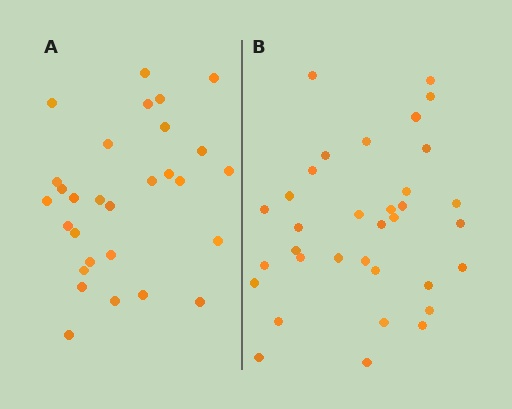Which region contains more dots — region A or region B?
Region B (the right region) has more dots.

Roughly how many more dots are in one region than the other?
Region B has about 5 more dots than region A.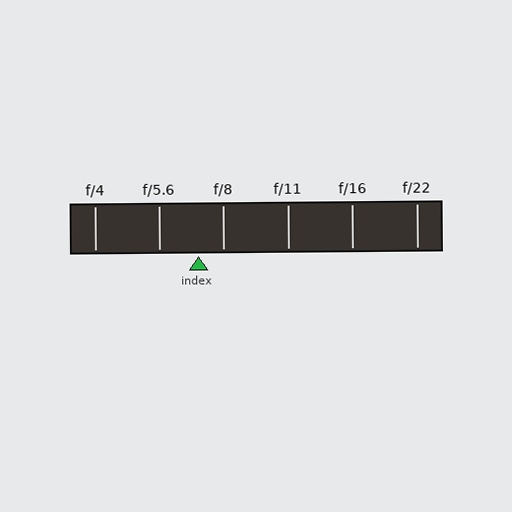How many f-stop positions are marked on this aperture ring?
There are 6 f-stop positions marked.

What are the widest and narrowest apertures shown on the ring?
The widest aperture shown is f/4 and the narrowest is f/22.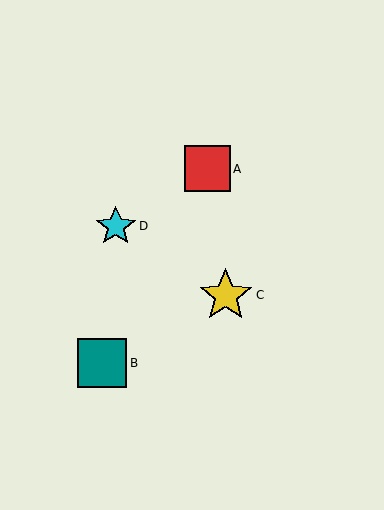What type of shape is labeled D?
Shape D is a cyan star.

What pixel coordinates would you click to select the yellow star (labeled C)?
Click at (226, 295) to select the yellow star C.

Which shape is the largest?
The yellow star (labeled C) is the largest.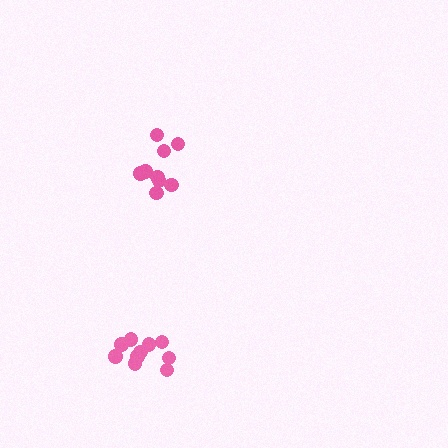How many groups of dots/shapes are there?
There are 2 groups.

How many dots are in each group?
Group 1: 9 dots, Group 2: 10 dots (19 total).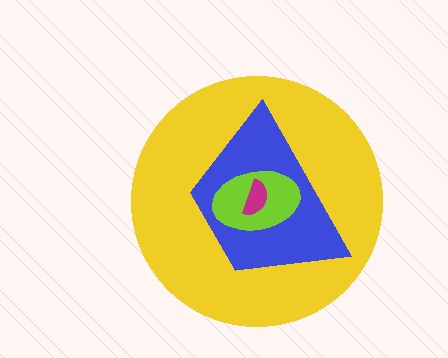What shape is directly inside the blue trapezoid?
The lime ellipse.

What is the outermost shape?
The yellow circle.